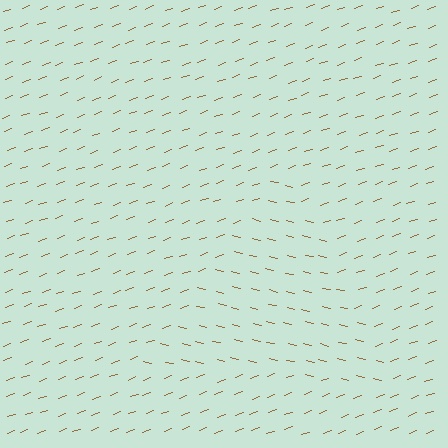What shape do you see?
I see a triangle.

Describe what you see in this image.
The image is filled with small brown line segments. A triangle region in the image has lines oriented differently from the surrounding lines, creating a visible texture boundary.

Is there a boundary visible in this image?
Yes, there is a texture boundary formed by a change in line orientation.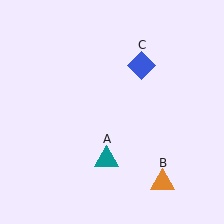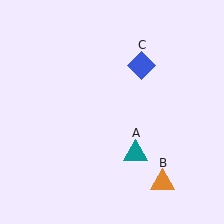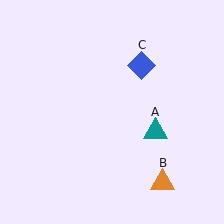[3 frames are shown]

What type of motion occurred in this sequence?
The teal triangle (object A) rotated counterclockwise around the center of the scene.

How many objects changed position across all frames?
1 object changed position: teal triangle (object A).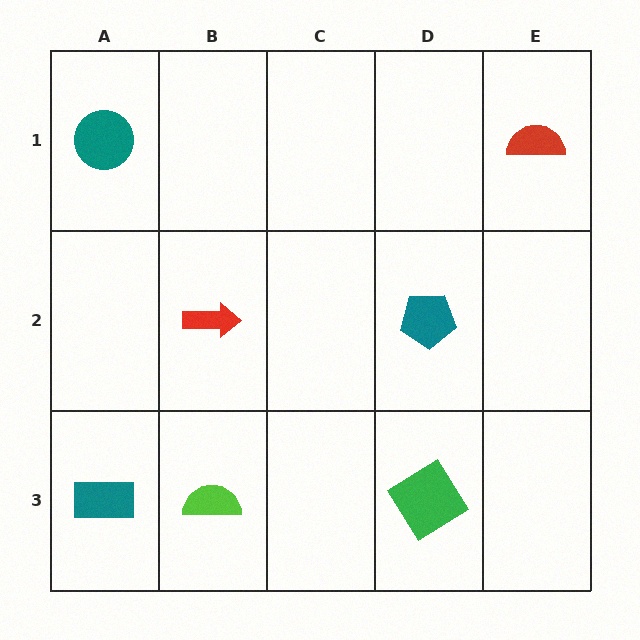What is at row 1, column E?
A red semicircle.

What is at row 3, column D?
A green diamond.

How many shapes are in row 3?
3 shapes.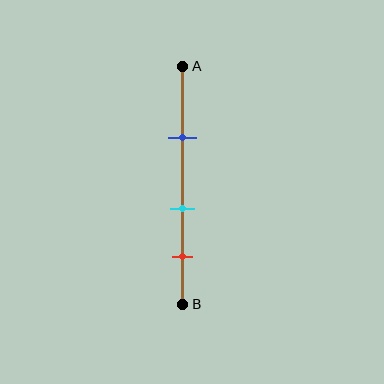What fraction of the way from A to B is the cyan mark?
The cyan mark is approximately 60% (0.6) of the way from A to B.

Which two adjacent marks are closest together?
The cyan and red marks are the closest adjacent pair.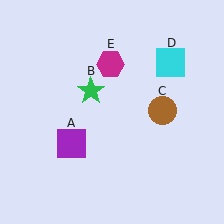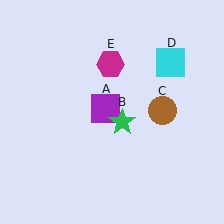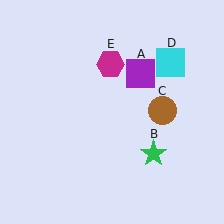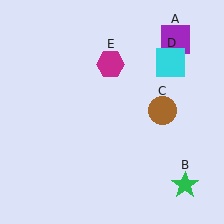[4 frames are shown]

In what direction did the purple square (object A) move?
The purple square (object A) moved up and to the right.